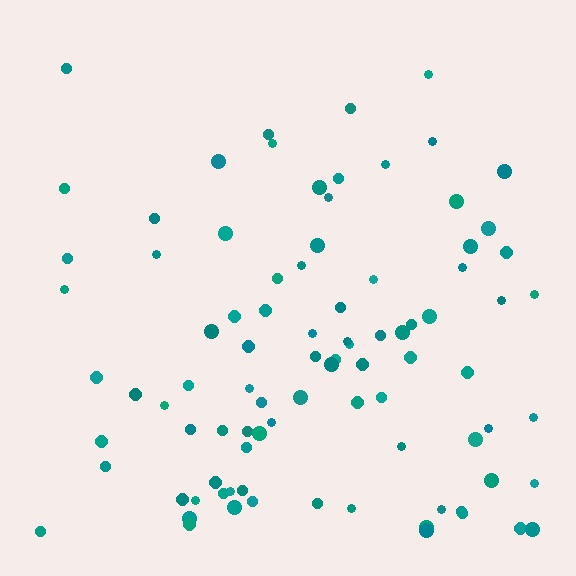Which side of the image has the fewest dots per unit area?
The top.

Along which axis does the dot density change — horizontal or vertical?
Vertical.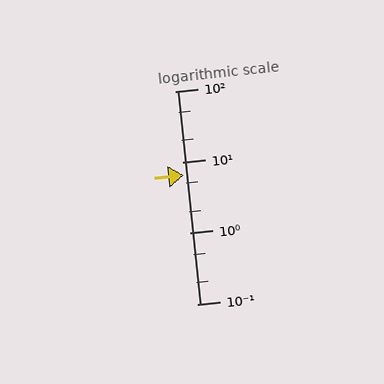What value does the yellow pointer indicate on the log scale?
The pointer indicates approximately 6.6.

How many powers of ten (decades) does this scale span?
The scale spans 3 decades, from 0.1 to 100.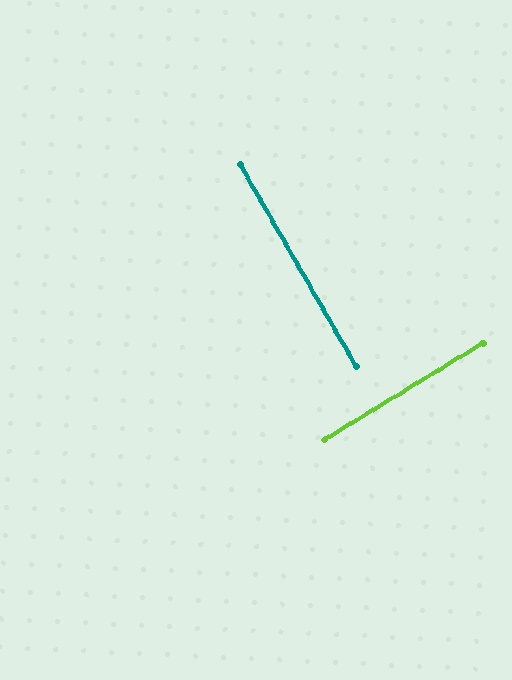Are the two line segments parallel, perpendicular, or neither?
Perpendicular — they meet at approximately 89°.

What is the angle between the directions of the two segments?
Approximately 89 degrees.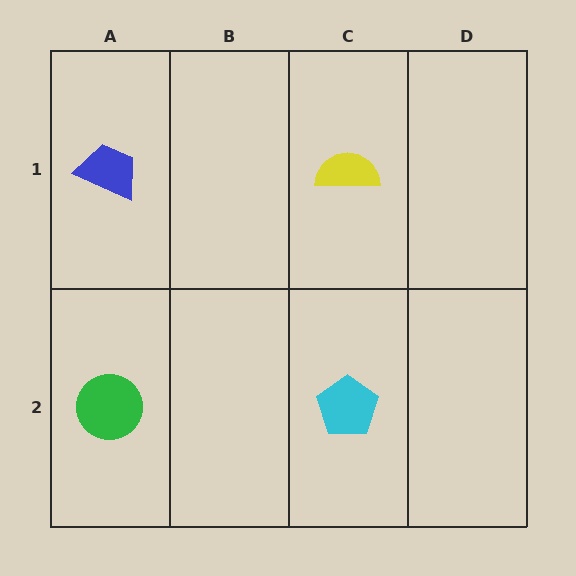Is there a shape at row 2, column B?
No, that cell is empty.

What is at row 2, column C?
A cyan pentagon.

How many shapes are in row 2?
2 shapes.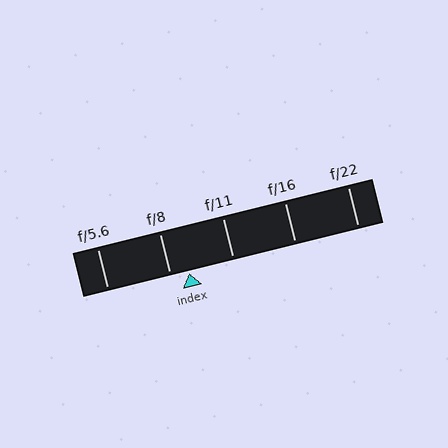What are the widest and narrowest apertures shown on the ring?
The widest aperture shown is f/5.6 and the narrowest is f/22.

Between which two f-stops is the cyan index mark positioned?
The index mark is between f/8 and f/11.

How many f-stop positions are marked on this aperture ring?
There are 5 f-stop positions marked.